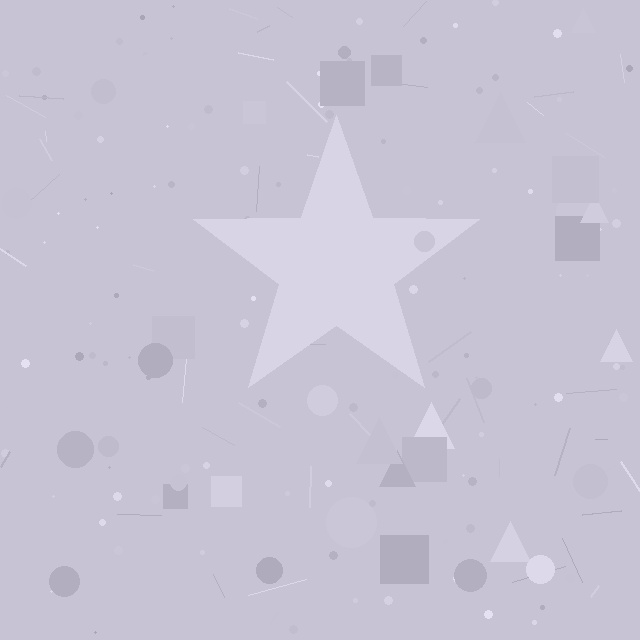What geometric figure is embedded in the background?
A star is embedded in the background.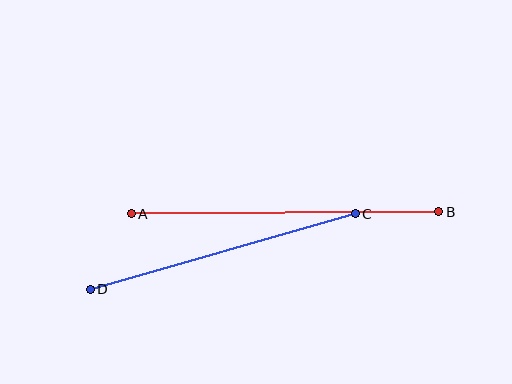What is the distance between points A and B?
The distance is approximately 308 pixels.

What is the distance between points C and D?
The distance is approximately 275 pixels.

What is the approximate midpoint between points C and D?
The midpoint is at approximately (223, 252) pixels.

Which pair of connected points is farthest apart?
Points A and B are farthest apart.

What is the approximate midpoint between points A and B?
The midpoint is at approximately (285, 213) pixels.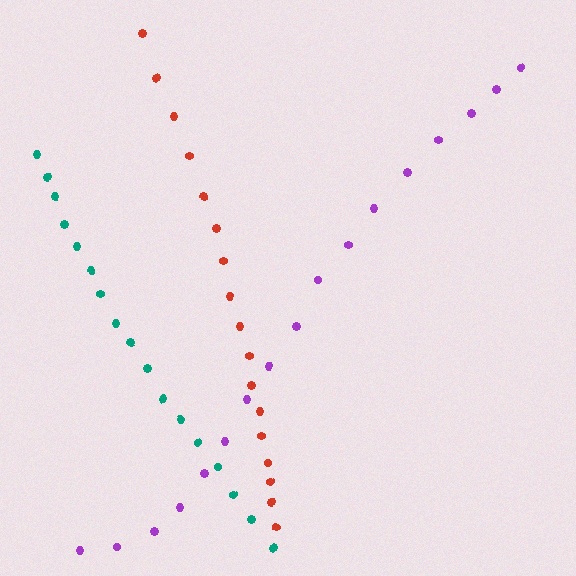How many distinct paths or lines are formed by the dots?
There are 3 distinct paths.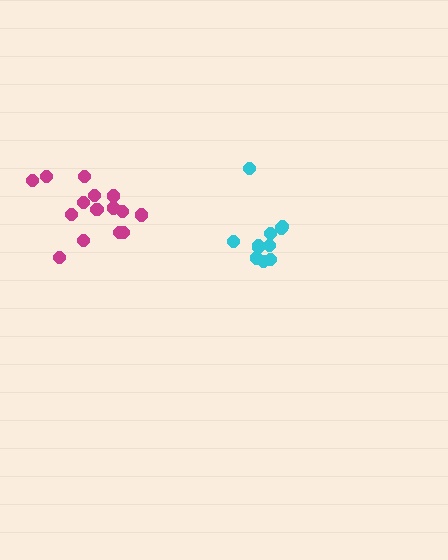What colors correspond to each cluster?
The clusters are colored: cyan, magenta.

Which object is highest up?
The magenta cluster is topmost.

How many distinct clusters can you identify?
There are 2 distinct clusters.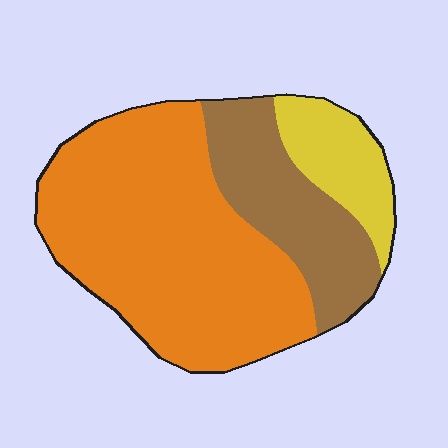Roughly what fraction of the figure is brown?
Brown takes up less than a quarter of the figure.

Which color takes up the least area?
Yellow, at roughly 15%.